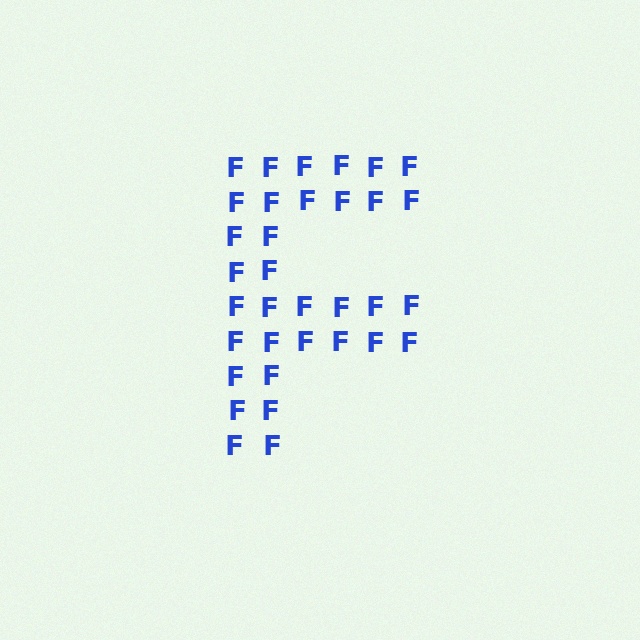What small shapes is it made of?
It is made of small letter F's.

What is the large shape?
The large shape is the letter F.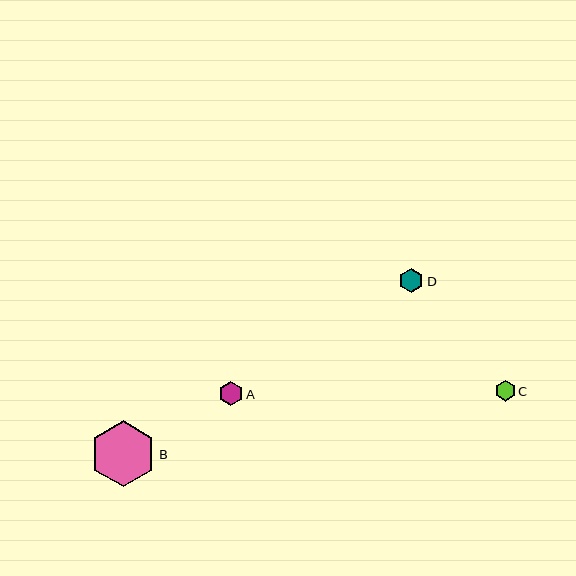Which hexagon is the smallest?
Hexagon C is the smallest with a size of approximately 21 pixels.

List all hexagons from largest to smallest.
From largest to smallest: B, D, A, C.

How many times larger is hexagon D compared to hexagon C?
Hexagon D is approximately 1.2 times the size of hexagon C.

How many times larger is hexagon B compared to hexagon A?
Hexagon B is approximately 2.7 times the size of hexagon A.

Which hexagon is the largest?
Hexagon B is the largest with a size of approximately 66 pixels.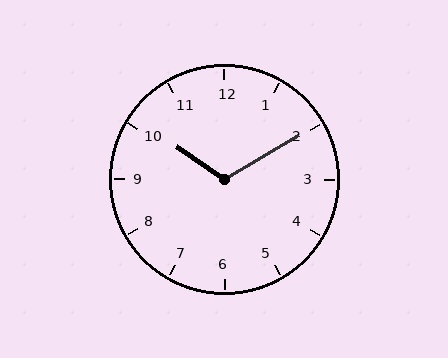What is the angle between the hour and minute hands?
Approximately 115 degrees.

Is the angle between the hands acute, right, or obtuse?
It is obtuse.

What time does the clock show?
10:10.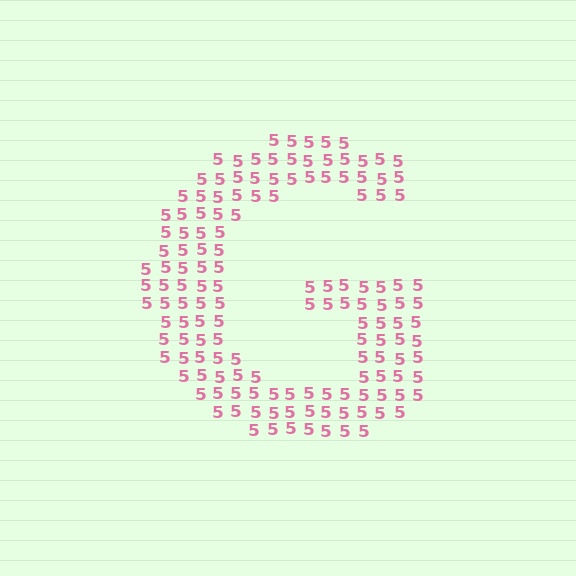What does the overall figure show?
The overall figure shows the letter G.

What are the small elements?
The small elements are digit 5's.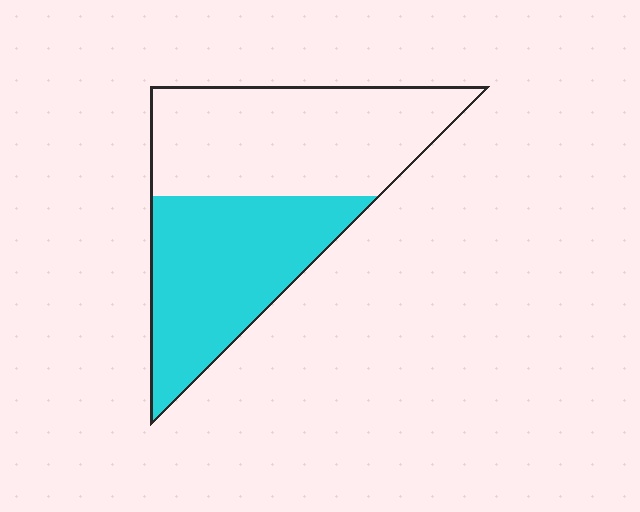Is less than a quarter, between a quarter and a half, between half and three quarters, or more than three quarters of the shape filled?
Between a quarter and a half.